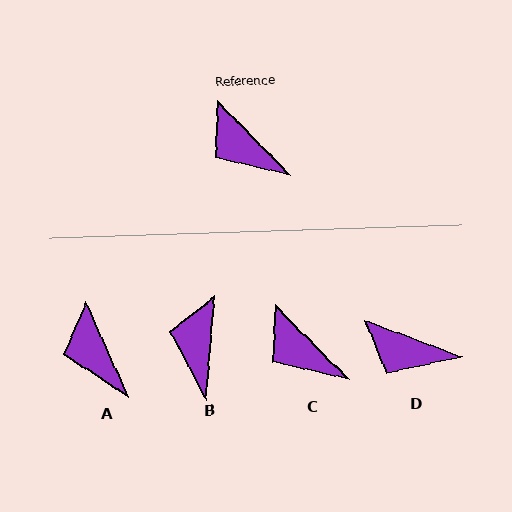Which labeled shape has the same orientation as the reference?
C.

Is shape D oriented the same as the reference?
No, it is off by about 25 degrees.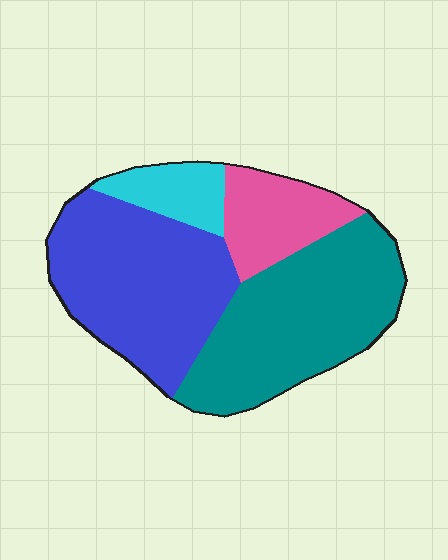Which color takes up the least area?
Cyan, at roughly 10%.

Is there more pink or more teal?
Teal.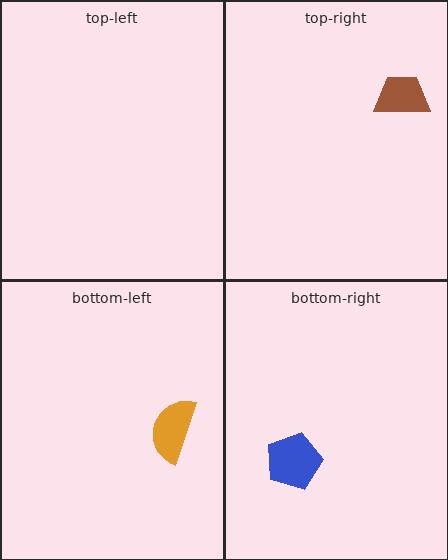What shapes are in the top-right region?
The brown trapezoid.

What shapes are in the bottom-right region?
The blue pentagon.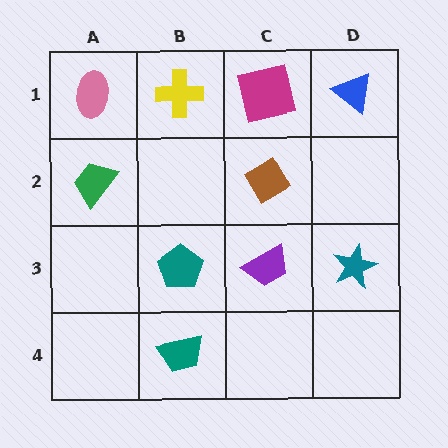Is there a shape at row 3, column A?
No, that cell is empty.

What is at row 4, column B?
A teal trapezoid.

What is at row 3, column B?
A teal pentagon.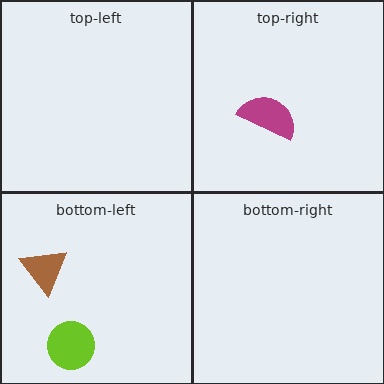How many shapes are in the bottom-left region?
2.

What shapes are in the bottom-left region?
The brown triangle, the lime circle.